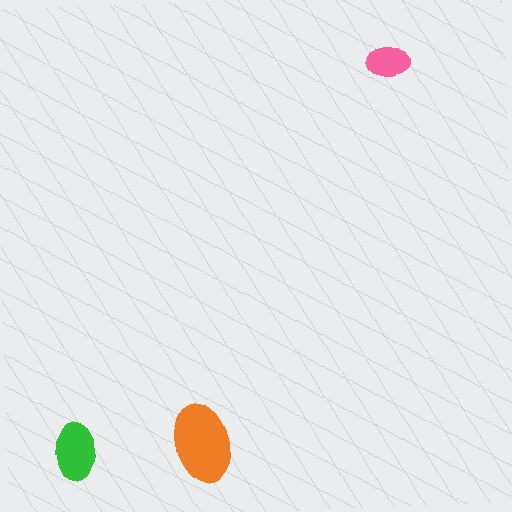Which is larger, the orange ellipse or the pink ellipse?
The orange one.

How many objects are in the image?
There are 3 objects in the image.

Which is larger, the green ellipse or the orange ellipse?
The orange one.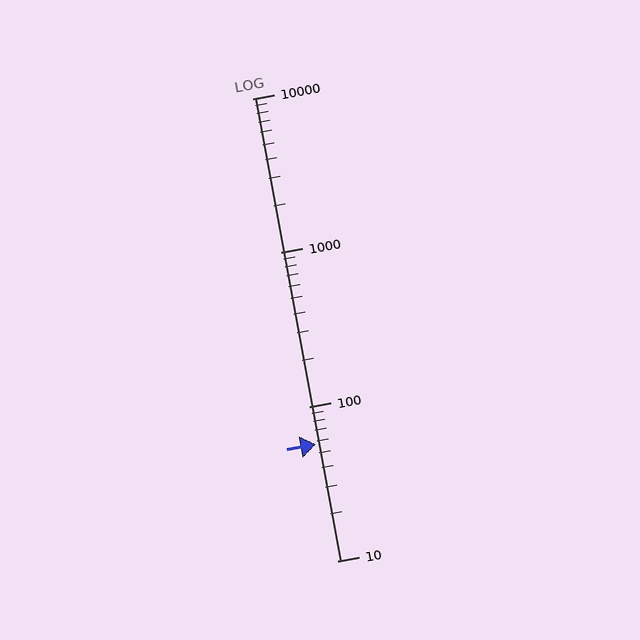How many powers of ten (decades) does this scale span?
The scale spans 3 decades, from 10 to 10000.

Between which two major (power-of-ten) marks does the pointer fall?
The pointer is between 10 and 100.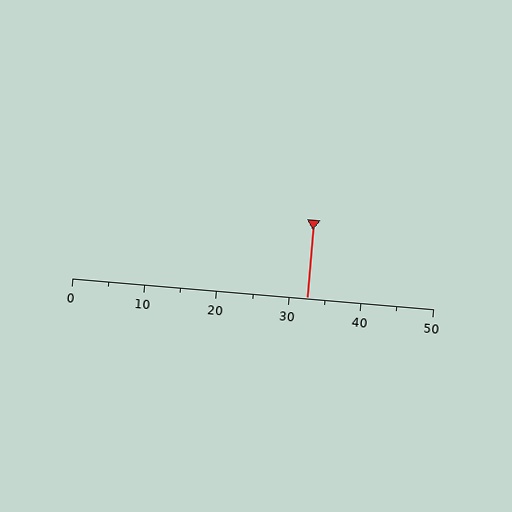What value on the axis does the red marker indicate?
The marker indicates approximately 32.5.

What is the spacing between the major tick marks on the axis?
The major ticks are spaced 10 apart.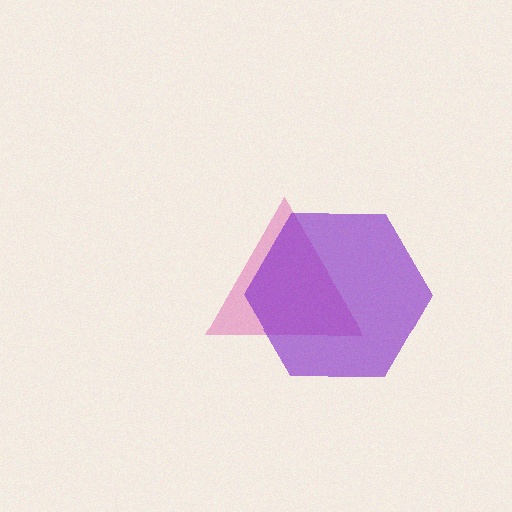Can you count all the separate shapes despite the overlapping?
Yes, there are 2 separate shapes.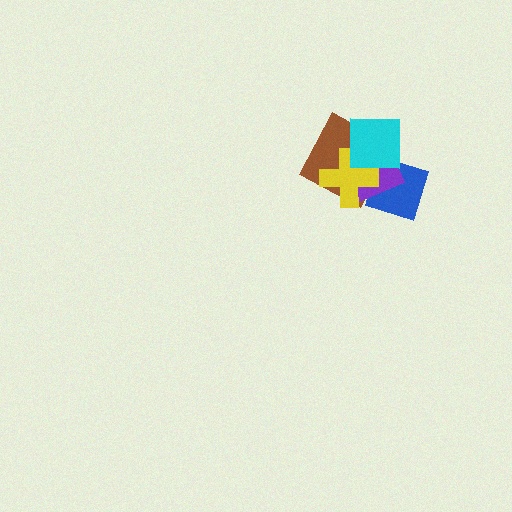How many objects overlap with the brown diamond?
4 objects overlap with the brown diamond.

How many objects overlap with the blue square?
4 objects overlap with the blue square.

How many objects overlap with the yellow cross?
4 objects overlap with the yellow cross.